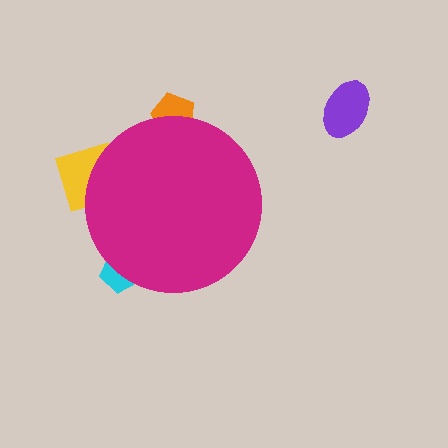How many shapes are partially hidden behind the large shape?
3 shapes are partially hidden.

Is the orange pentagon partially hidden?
Yes, the orange pentagon is partially hidden behind the magenta circle.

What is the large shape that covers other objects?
A magenta circle.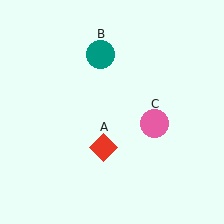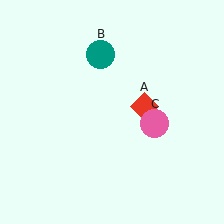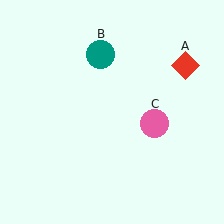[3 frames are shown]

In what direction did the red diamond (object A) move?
The red diamond (object A) moved up and to the right.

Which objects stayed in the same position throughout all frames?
Teal circle (object B) and pink circle (object C) remained stationary.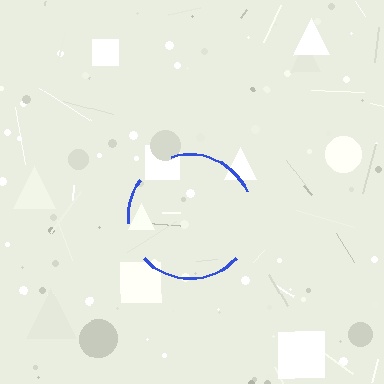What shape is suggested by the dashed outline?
The dashed outline suggests a circle.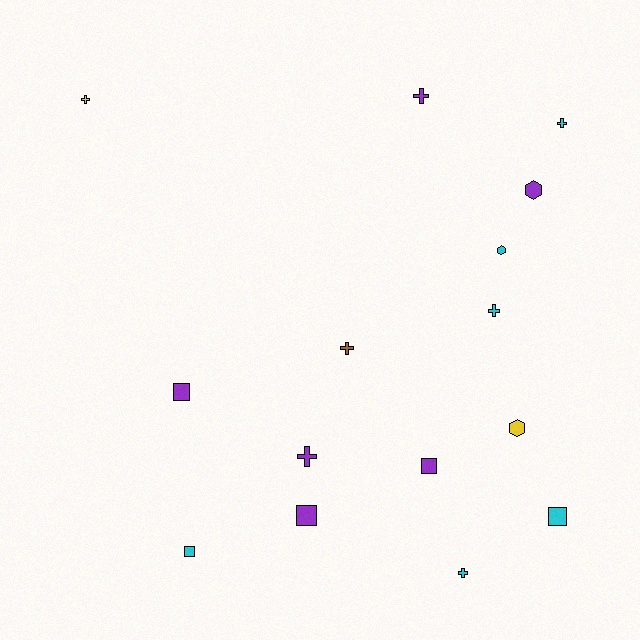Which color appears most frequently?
Purple, with 6 objects.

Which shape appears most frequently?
Cross, with 7 objects.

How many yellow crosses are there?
There is 1 yellow cross.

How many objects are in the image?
There are 15 objects.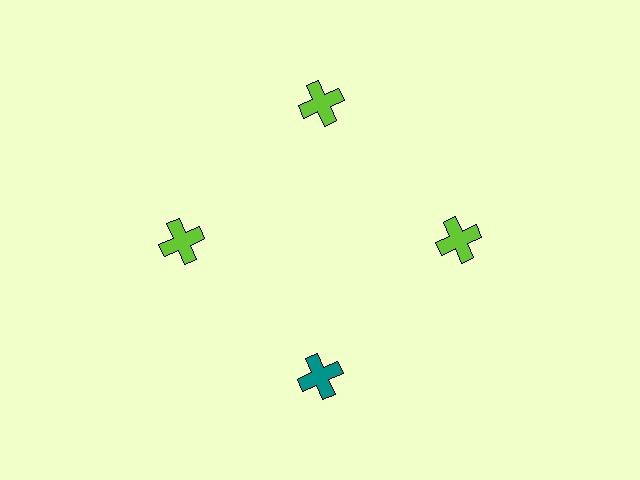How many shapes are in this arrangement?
There are 4 shapes arranged in a ring pattern.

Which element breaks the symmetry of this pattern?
The teal cross at roughly the 6 o'clock position breaks the symmetry. All other shapes are lime crosses.